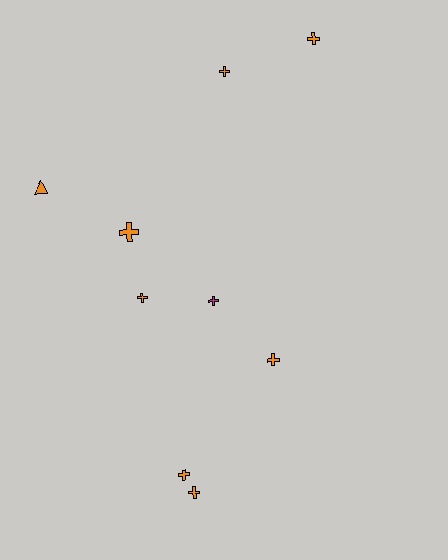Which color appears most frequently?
Orange, with 8 objects.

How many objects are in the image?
There are 9 objects.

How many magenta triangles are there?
There are no magenta triangles.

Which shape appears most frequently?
Cross, with 8 objects.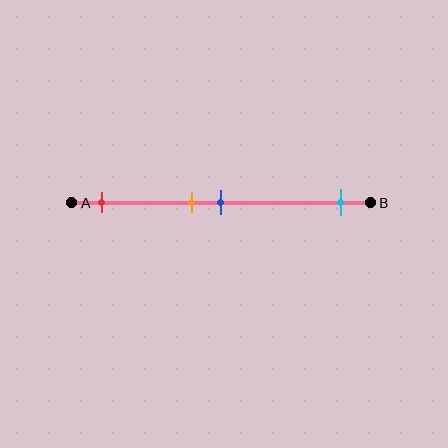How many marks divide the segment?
There are 4 marks dividing the segment.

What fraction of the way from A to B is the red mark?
The red mark is approximately 10% (0.1) of the way from A to B.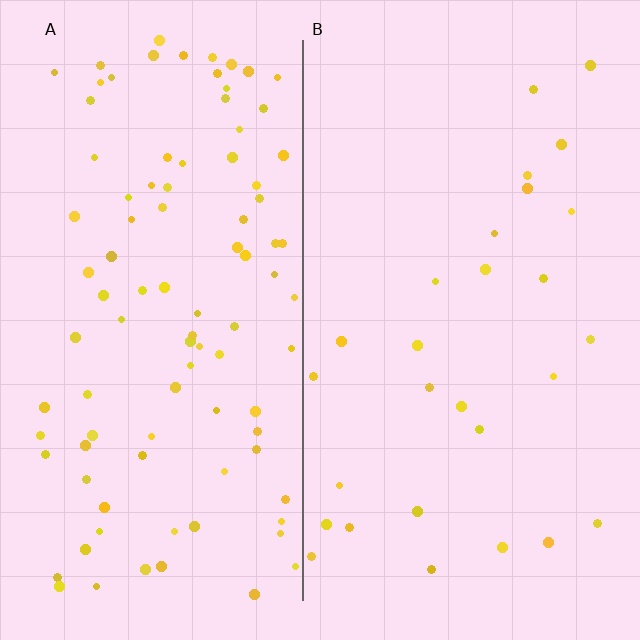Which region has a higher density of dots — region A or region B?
A (the left).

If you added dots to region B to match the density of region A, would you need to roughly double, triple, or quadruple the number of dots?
Approximately triple.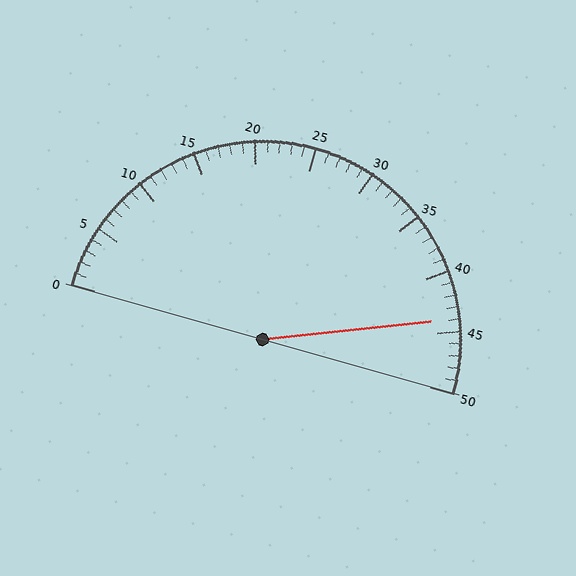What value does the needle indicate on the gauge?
The needle indicates approximately 44.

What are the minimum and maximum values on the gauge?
The gauge ranges from 0 to 50.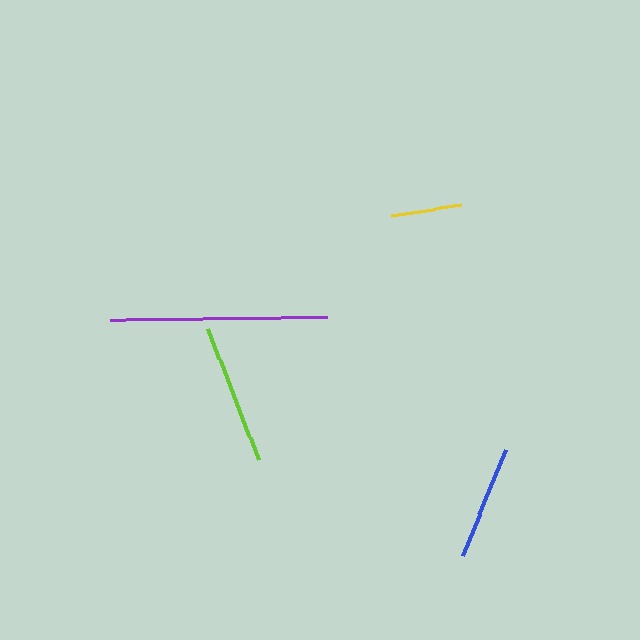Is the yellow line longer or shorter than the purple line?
The purple line is longer than the yellow line.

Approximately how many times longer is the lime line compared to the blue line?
The lime line is approximately 1.2 times the length of the blue line.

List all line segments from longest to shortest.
From longest to shortest: purple, lime, blue, yellow.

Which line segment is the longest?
The purple line is the longest at approximately 217 pixels.